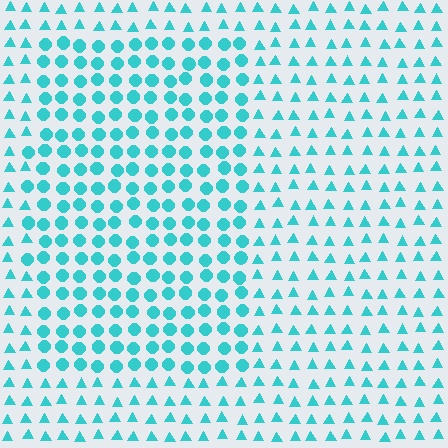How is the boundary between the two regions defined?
The boundary is defined by a change in element shape: circles inside vs. triangles outside. All elements share the same color and spacing.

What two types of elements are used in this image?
The image uses circles inside the rectangle region and triangles outside it.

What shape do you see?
I see a rectangle.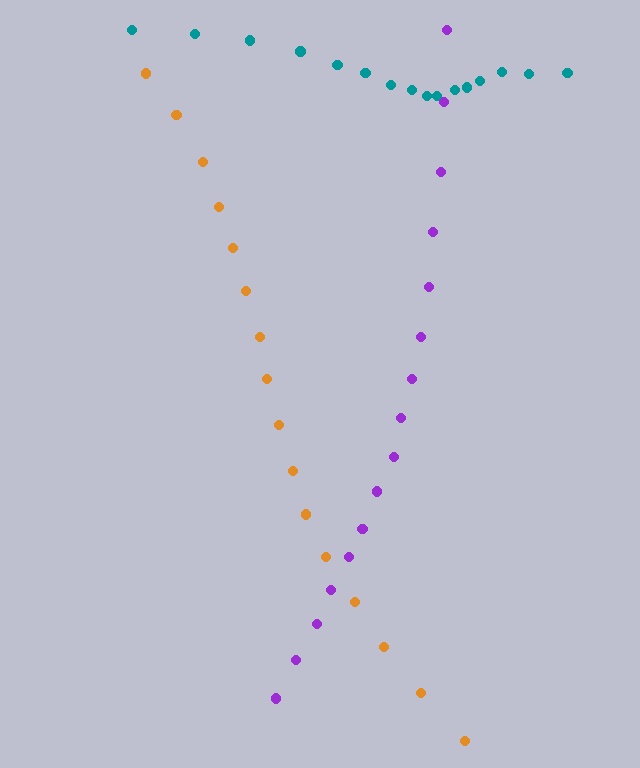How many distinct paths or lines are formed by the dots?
There are 3 distinct paths.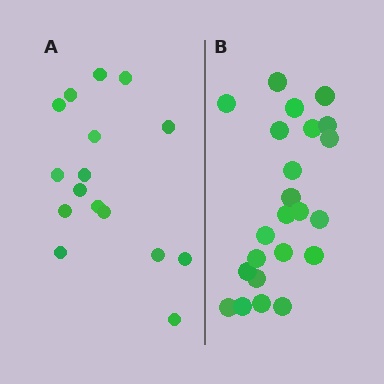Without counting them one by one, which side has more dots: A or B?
Region B (the right region) has more dots.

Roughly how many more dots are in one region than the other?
Region B has roughly 8 or so more dots than region A.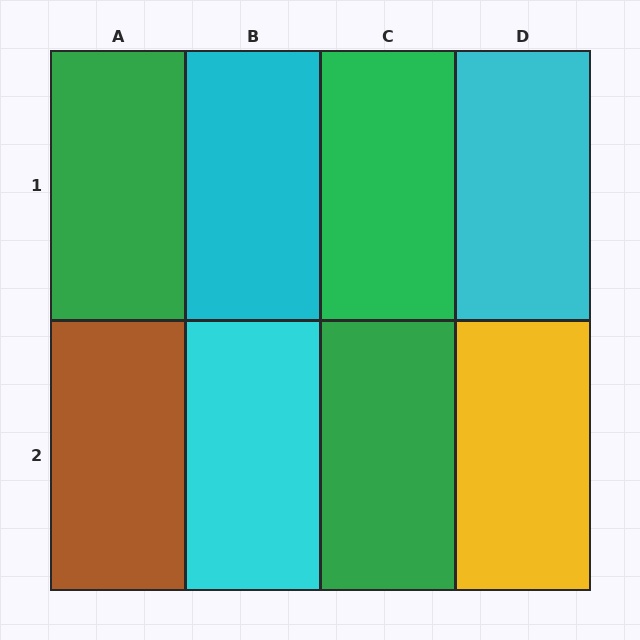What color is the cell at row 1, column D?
Cyan.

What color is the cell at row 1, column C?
Green.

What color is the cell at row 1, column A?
Green.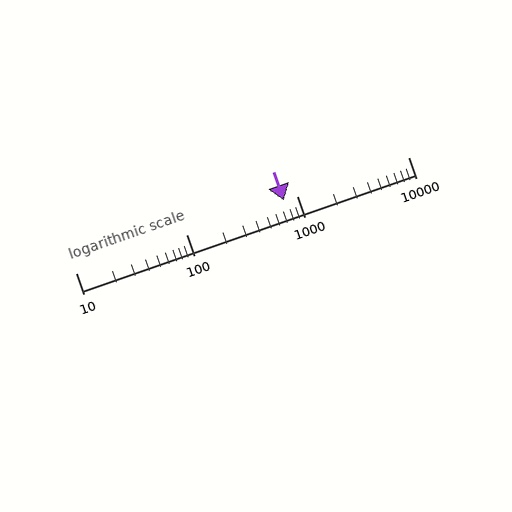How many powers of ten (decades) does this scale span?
The scale spans 3 decades, from 10 to 10000.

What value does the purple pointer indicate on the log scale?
The pointer indicates approximately 760.